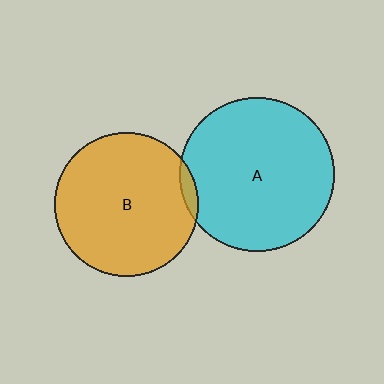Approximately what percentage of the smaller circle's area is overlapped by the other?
Approximately 5%.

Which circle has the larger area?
Circle A (cyan).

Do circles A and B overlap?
Yes.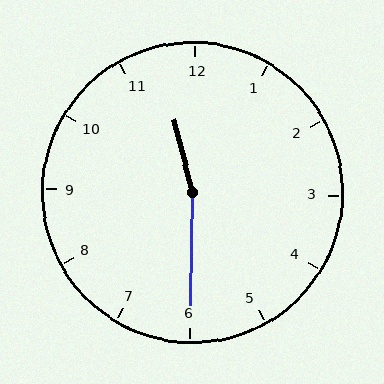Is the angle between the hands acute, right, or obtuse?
It is obtuse.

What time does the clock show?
11:30.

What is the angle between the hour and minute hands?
Approximately 165 degrees.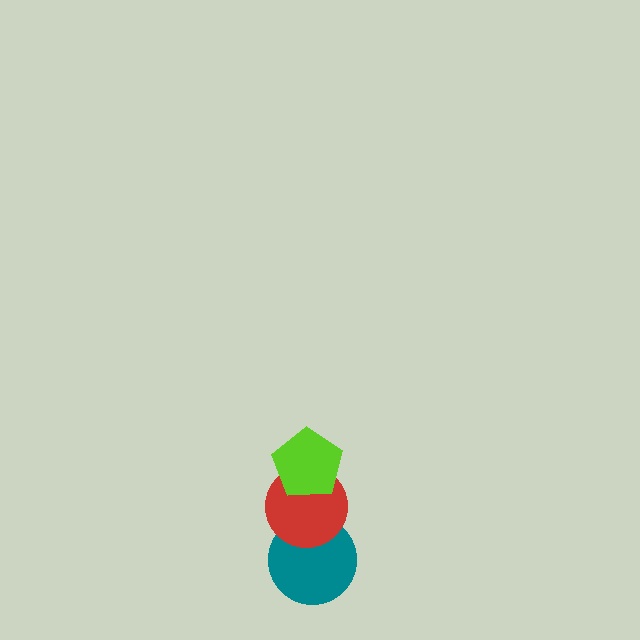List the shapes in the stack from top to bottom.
From top to bottom: the lime pentagon, the red circle, the teal circle.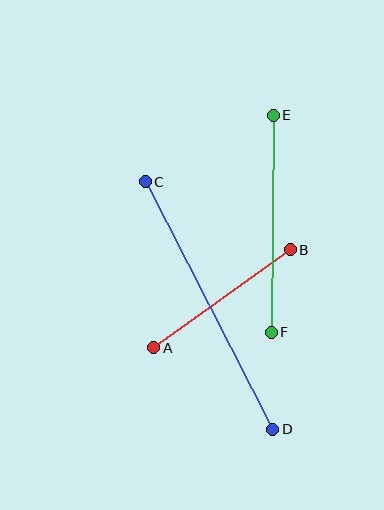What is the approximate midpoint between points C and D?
The midpoint is at approximately (209, 306) pixels.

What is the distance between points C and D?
The distance is approximately 278 pixels.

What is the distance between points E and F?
The distance is approximately 217 pixels.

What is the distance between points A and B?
The distance is approximately 168 pixels.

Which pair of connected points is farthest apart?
Points C and D are farthest apart.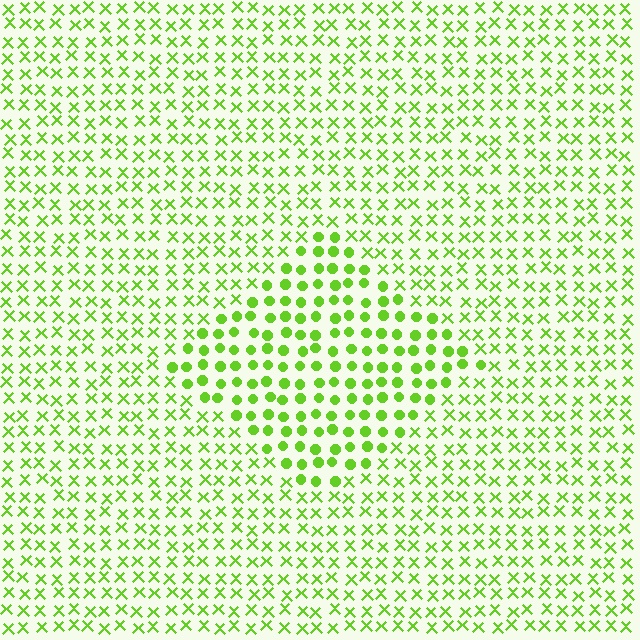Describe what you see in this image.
The image is filled with small lime elements arranged in a uniform grid. A diamond-shaped region contains circles, while the surrounding area contains X marks. The boundary is defined purely by the change in element shape.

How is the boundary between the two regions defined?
The boundary is defined by a change in element shape: circles inside vs. X marks outside. All elements share the same color and spacing.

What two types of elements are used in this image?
The image uses circles inside the diamond region and X marks outside it.